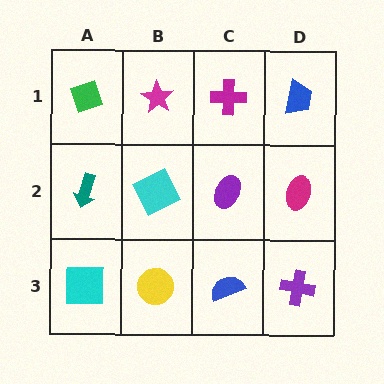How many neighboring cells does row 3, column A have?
2.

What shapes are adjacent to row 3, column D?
A magenta ellipse (row 2, column D), a blue semicircle (row 3, column C).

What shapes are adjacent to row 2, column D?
A blue trapezoid (row 1, column D), a purple cross (row 3, column D), a purple ellipse (row 2, column C).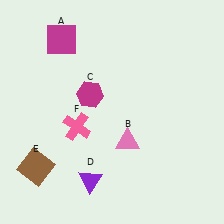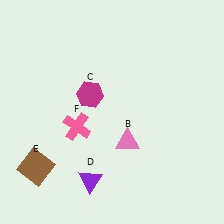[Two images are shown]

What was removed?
The magenta square (A) was removed in Image 2.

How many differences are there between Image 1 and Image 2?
There is 1 difference between the two images.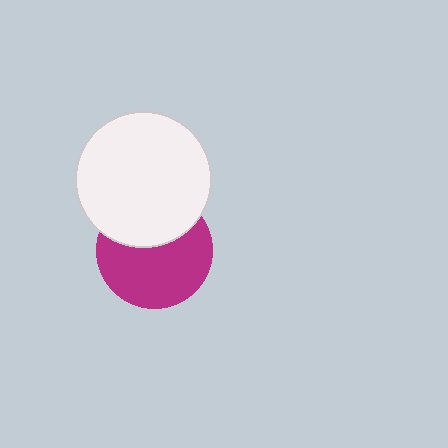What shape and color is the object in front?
The object in front is a white circle.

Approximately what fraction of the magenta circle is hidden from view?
Roughly 37% of the magenta circle is hidden behind the white circle.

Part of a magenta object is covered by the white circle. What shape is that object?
It is a circle.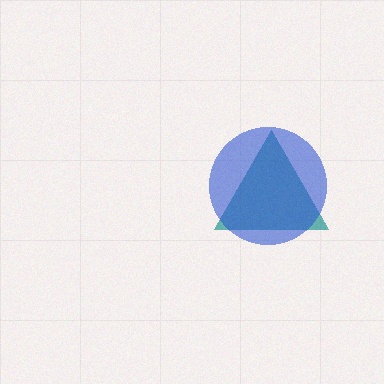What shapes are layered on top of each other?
The layered shapes are: a teal triangle, a blue circle.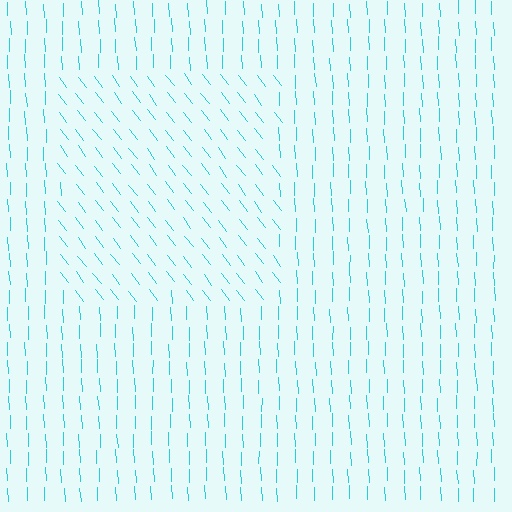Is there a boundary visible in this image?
Yes, there is a texture boundary formed by a change in line orientation.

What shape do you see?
I see a rectangle.